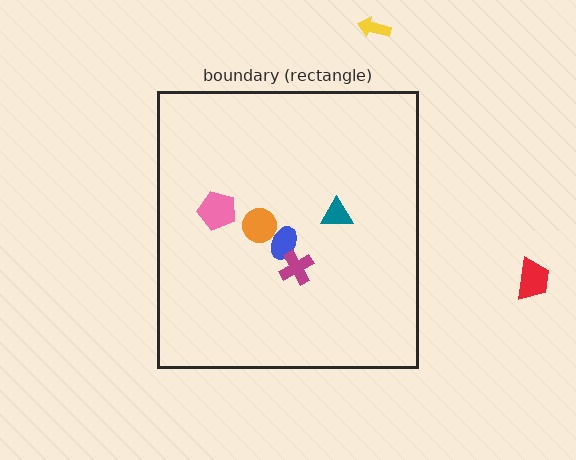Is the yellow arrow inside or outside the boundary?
Outside.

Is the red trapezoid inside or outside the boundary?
Outside.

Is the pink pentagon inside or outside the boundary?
Inside.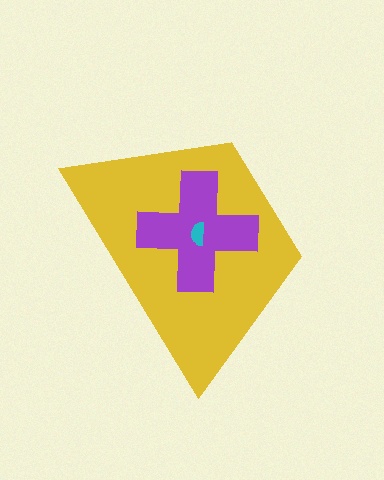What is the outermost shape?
The yellow trapezoid.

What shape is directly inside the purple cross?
The cyan semicircle.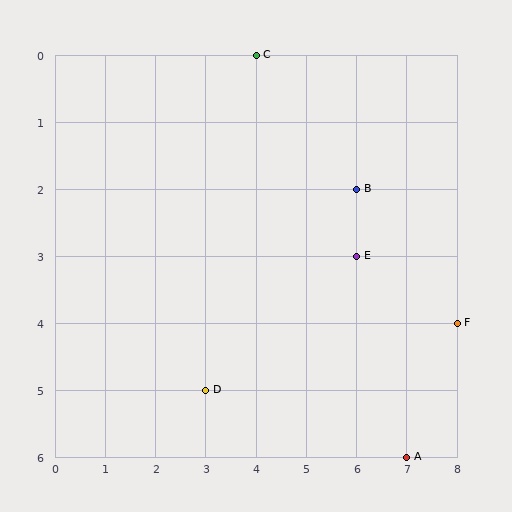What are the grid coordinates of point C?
Point C is at grid coordinates (4, 0).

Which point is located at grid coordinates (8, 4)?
Point F is at (8, 4).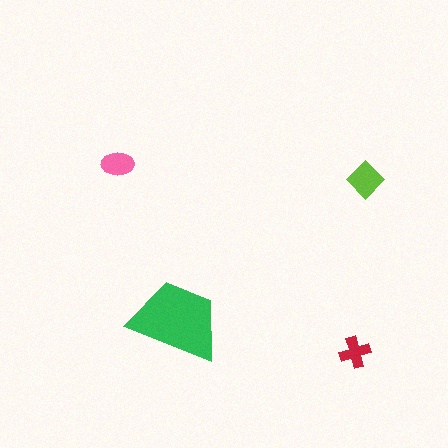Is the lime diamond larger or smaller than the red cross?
Larger.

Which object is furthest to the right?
The lime diamond is rightmost.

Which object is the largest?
The green trapezoid.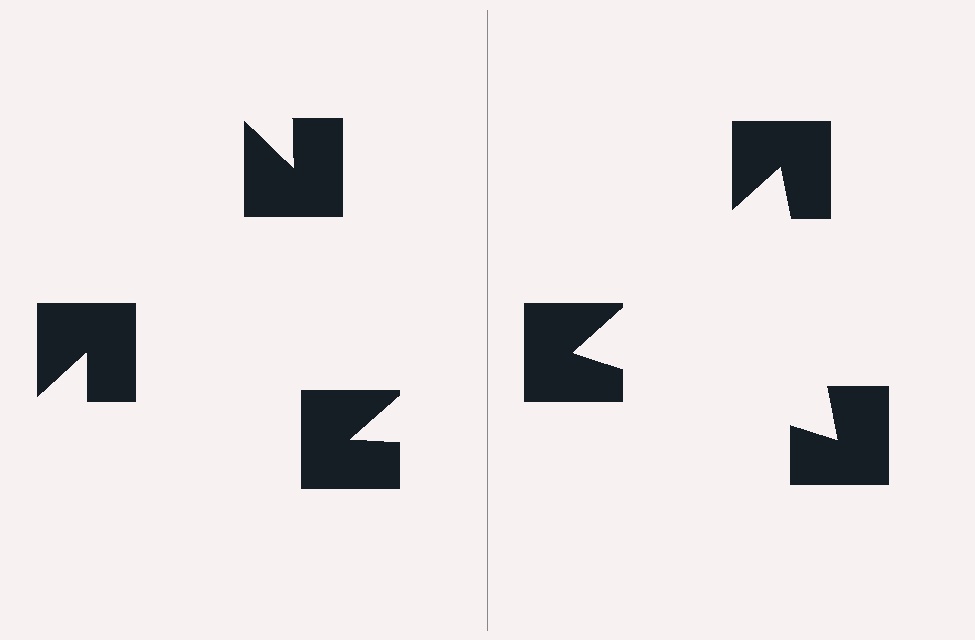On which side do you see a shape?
An illusory triangle appears on the right side. On the left side the wedge cuts are rotated, so no coherent shape forms.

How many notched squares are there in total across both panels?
6 — 3 on each side.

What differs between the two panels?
The notched squares are positioned identically on both sides; only the wedge orientations differ. On the right they align to a triangle; on the left they are misaligned.